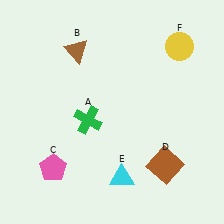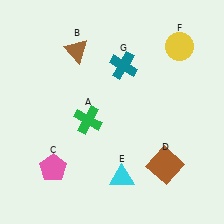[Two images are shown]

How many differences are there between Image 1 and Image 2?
There is 1 difference between the two images.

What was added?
A teal cross (G) was added in Image 2.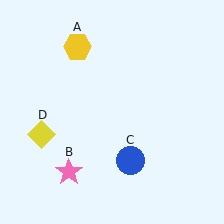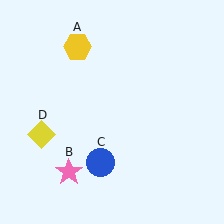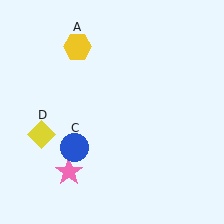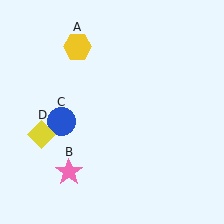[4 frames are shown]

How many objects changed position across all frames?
1 object changed position: blue circle (object C).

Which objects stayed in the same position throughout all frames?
Yellow hexagon (object A) and pink star (object B) and yellow diamond (object D) remained stationary.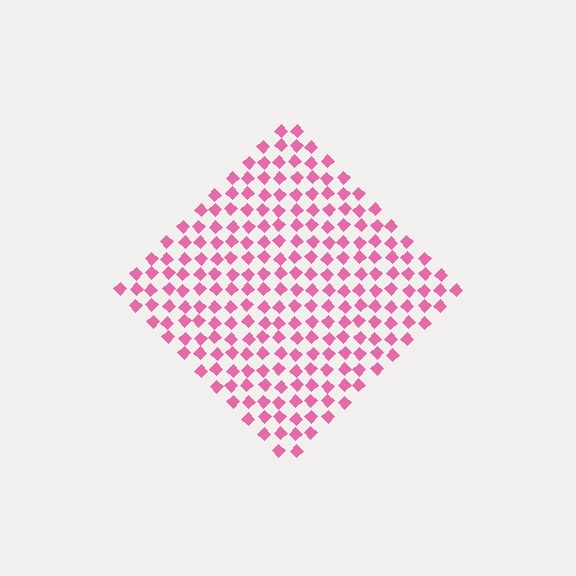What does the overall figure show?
The overall figure shows a diamond.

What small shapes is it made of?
It is made of small diamonds.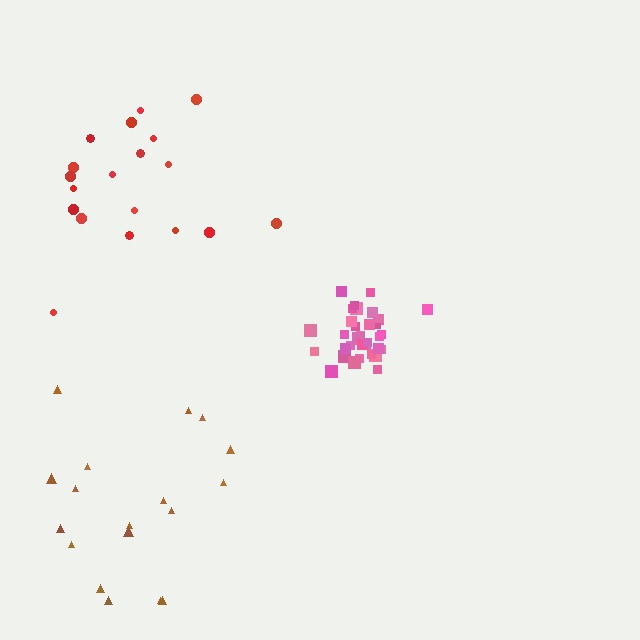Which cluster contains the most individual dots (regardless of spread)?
Pink (34).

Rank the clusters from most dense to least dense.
pink, red, brown.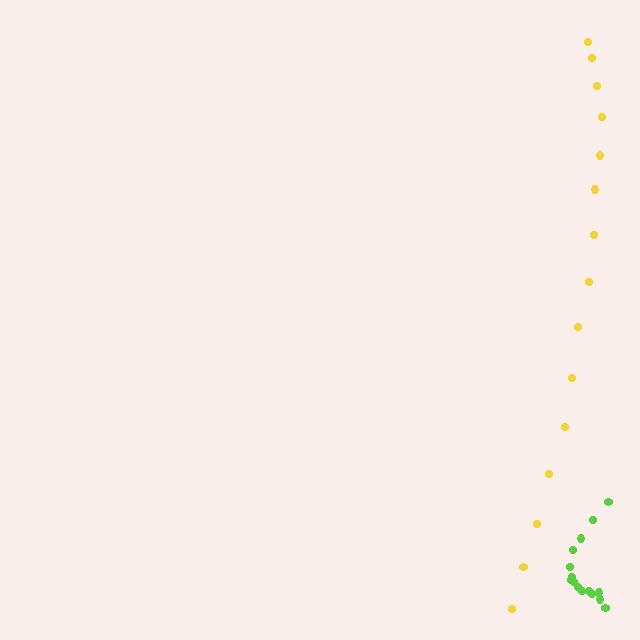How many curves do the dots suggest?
There are 2 distinct paths.